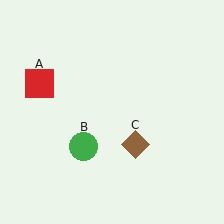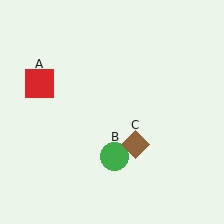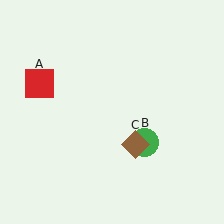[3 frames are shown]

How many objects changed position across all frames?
1 object changed position: green circle (object B).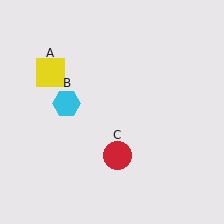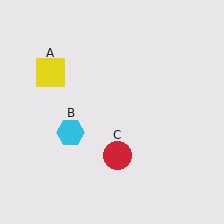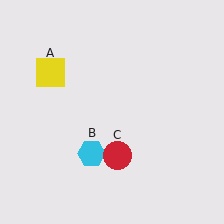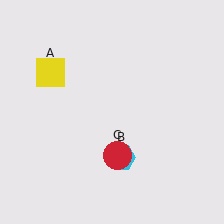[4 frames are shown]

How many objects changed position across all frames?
1 object changed position: cyan hexagon (object B).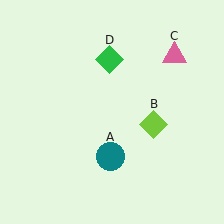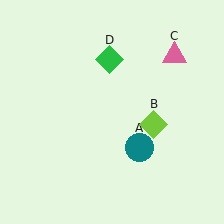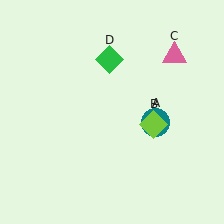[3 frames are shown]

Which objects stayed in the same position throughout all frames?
Lime diamond (object B) and pink triangle (object C) and green diamond (object D) remained stationary.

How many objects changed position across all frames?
1 object changed position: teal circle (object A).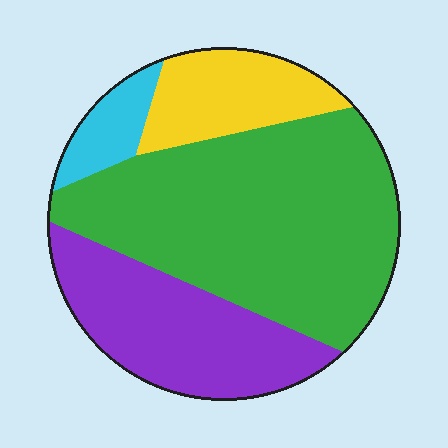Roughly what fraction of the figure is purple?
Purple covers around 25% of the figure.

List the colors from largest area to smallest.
From largest to smallest: green, purple, yellow, cyan.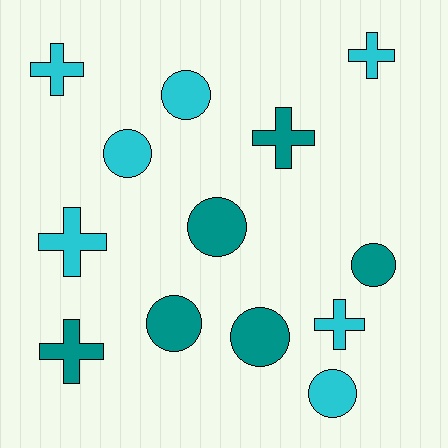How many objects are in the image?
There are 13 objects.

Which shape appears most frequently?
Circle, with 7 objects.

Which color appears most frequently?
Cyan, with 7 objects.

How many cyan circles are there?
There are 3 cyan circles.